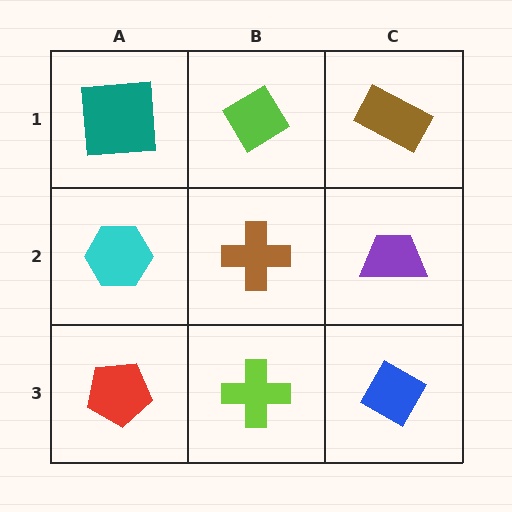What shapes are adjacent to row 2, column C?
A brown rectangle (row 1, column C), a blue diamond (row 3, column C), a brown cross (row 2, column B).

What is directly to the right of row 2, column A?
A brown cross.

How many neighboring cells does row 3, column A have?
2.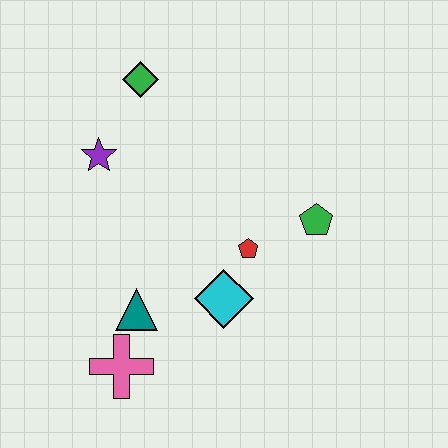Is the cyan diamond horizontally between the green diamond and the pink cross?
No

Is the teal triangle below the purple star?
Yes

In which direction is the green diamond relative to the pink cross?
The green diamond is above the pink cross.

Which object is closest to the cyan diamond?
The red pentagon is closest to the cyan diamond.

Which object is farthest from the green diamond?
The pink cross is farthest from the green diamond.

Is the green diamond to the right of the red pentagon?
No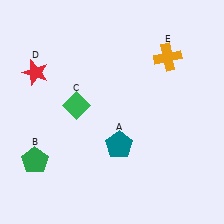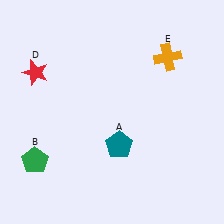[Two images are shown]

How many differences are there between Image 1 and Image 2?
There is 1 difference between the two images.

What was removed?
The green diamond (C) was removed in Image 2.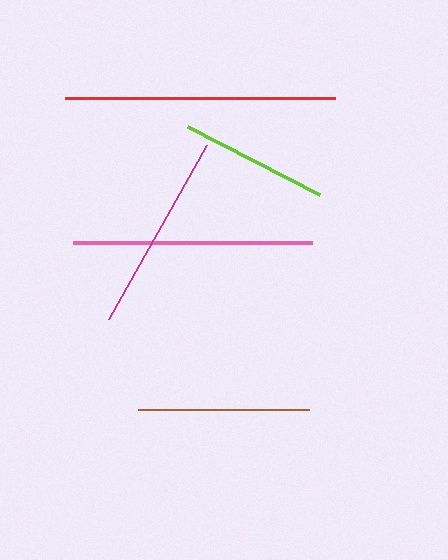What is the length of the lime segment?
The lime segment is approximately 149 pixels long.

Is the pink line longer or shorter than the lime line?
The pink line is longer than the lime line.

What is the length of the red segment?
The red segment is approximately 270 pixels long.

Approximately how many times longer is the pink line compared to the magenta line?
The pink line is approximately 1.2 times the length of the magenta line.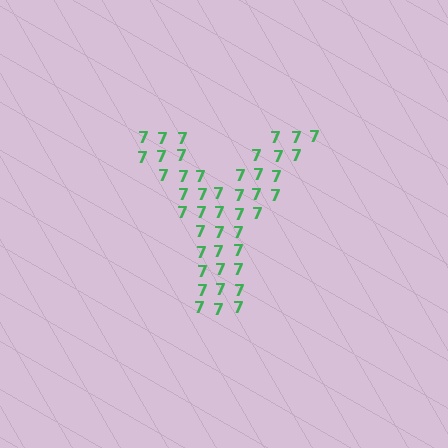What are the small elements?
The small elements are digit 7's.